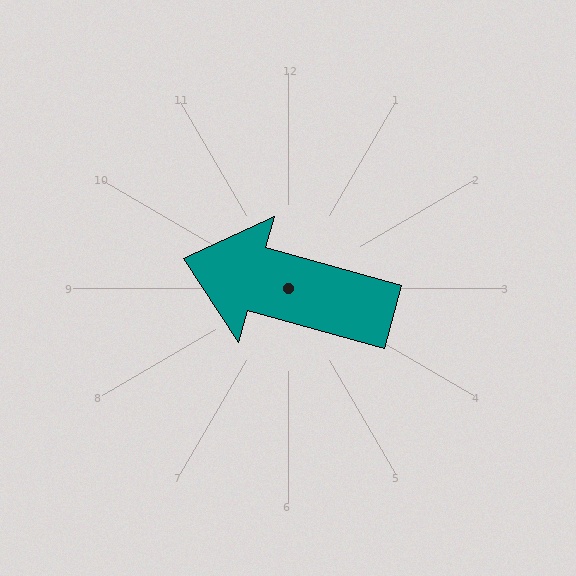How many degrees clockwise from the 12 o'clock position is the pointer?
Approximately 286 degrees.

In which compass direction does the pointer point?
West.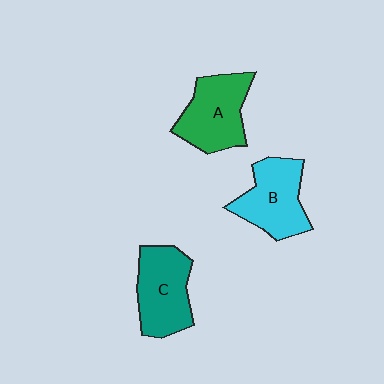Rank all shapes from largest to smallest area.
From largest to smallest: A (green), C (teal), B (cyan).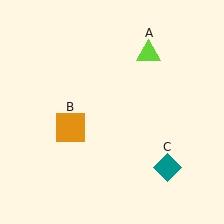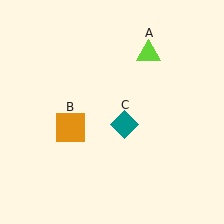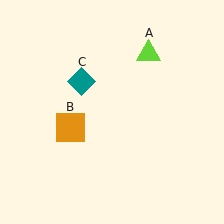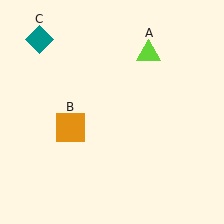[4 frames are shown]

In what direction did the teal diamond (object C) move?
The teal diamond (object C) moved up and to the left.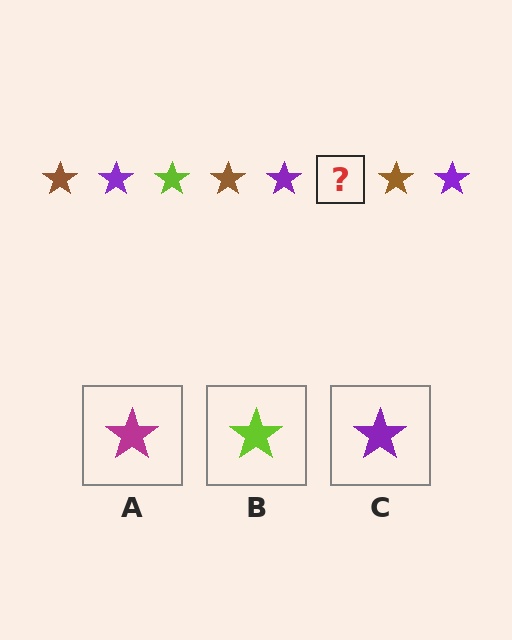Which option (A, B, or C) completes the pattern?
B.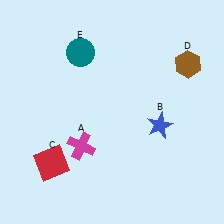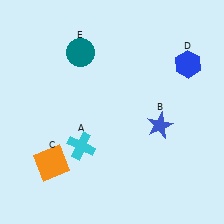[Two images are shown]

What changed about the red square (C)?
In Image 1, C is red. In Image 2, it changed to orange.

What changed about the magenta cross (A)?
In Image 1, A is magenta. In Image 2, it changed to cyan.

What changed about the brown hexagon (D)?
In Image 1, D is brown. In Image 2, it changed to blue.